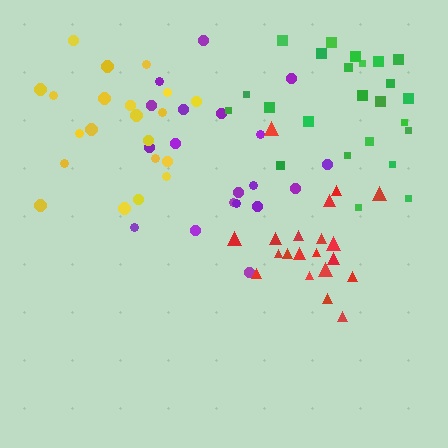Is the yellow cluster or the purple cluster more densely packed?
Yellow.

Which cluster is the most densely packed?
Red.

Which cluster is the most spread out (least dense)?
Purple.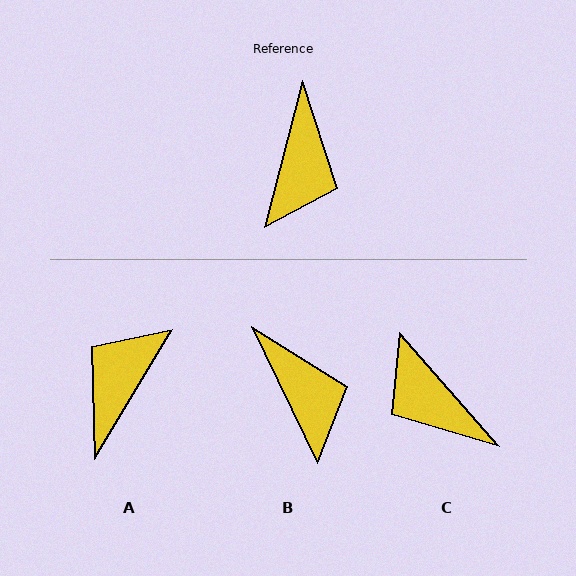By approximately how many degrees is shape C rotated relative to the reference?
Approximately 124 degrees clockwise.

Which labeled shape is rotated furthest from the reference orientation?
A, about 164 degrees away.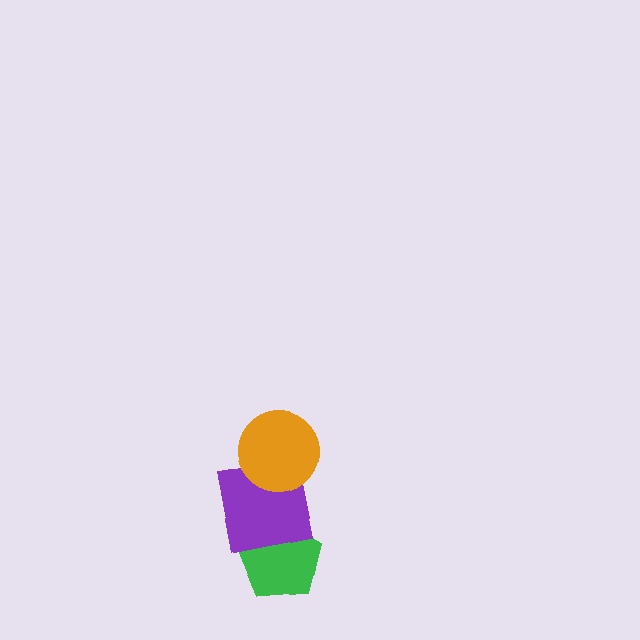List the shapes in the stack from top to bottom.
From top to bottom: the orange circle, the purple square, the green pentagon.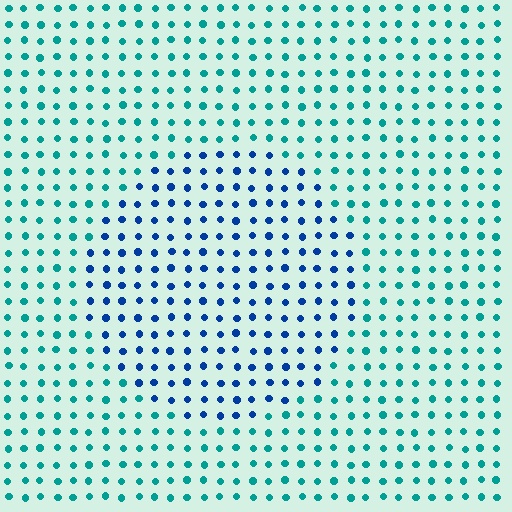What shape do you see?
I see a circle.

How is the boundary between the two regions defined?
The boundary is defined purely by a slight shift in hue (about 42 degrees). Spacing, size, and orientation are identical on both sides.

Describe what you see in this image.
The image is filled with small teal elements in a uniform arrangement. A circle-shaped region is visible where the elements are tinted to a slightly different hue, forming a subtle color boundary.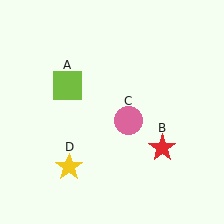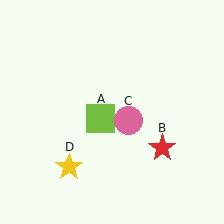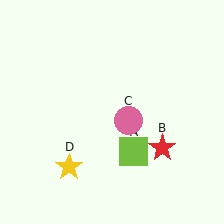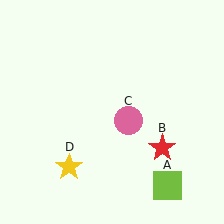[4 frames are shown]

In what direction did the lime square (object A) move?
The lime square (object A) moved down and to the right.